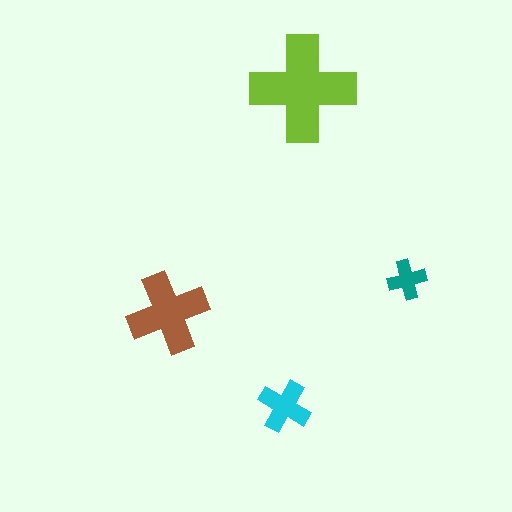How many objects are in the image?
There are 4 objects in the image.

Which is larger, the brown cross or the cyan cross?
The brown one.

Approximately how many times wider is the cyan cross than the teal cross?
About 1.5 times wider.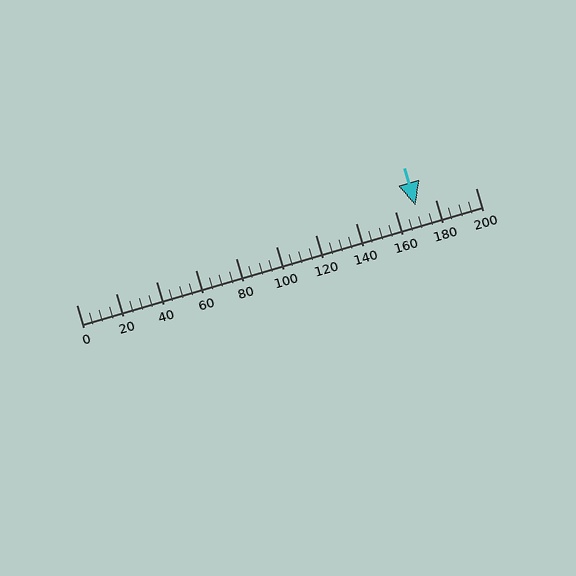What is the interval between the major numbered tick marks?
The major tick marks are spaced 20 units apart.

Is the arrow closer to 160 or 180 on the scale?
The arrow is closer to 180.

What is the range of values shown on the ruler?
The ruler shows values from 0 to 200.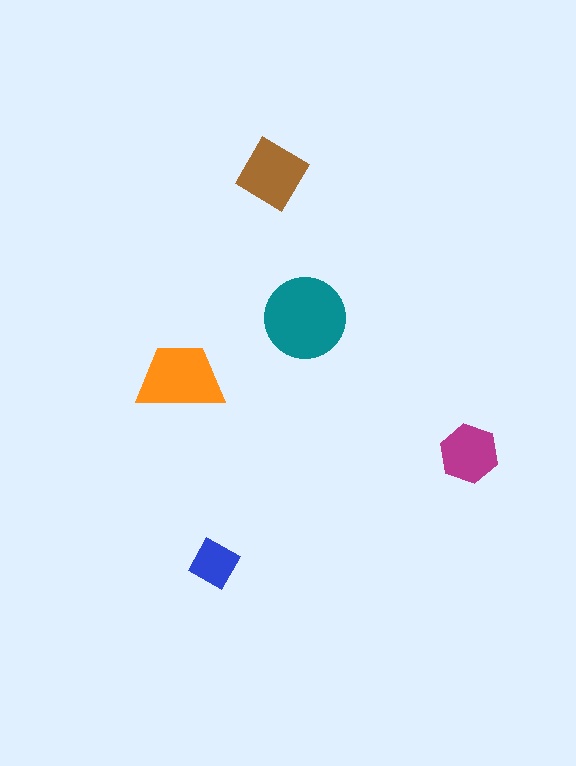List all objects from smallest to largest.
The blue square, the magenta hexagon, the brown diamond, the orange trapezoid, the teal circle.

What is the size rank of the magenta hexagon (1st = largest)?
4th.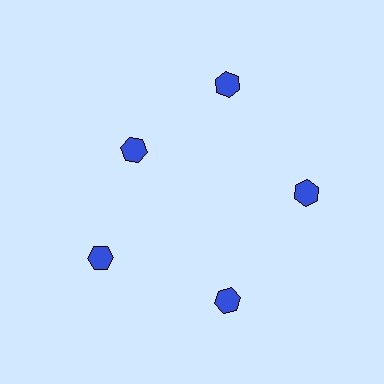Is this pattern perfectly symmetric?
No. The 5 blue hexagons are arranged in a ring, but one element near the 10 o'clock position is pulled inward toward the center, breaking the 5-fold rotational symmetry.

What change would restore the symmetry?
The symmetry would be restored by moving it outward, back onto the ring so that all 5 hexagons sit at equal angles and equal distance from the center.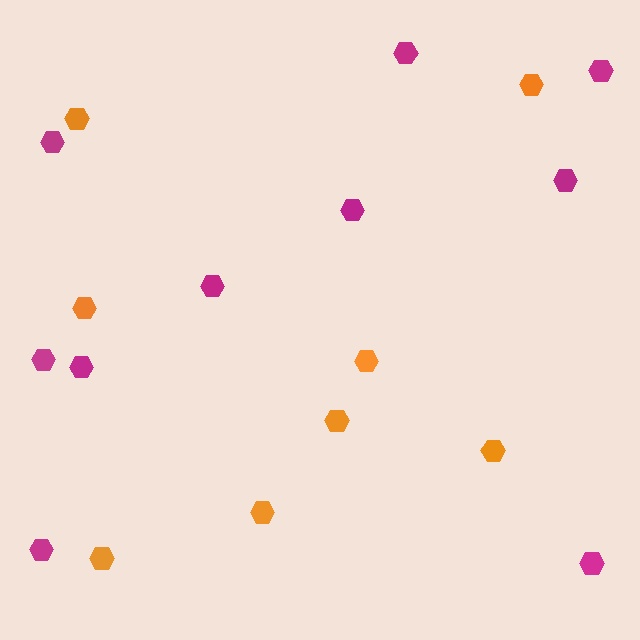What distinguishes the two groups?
There are 2 groups: one group of orange hexagons (8) and one group of magenta hexagons (10).